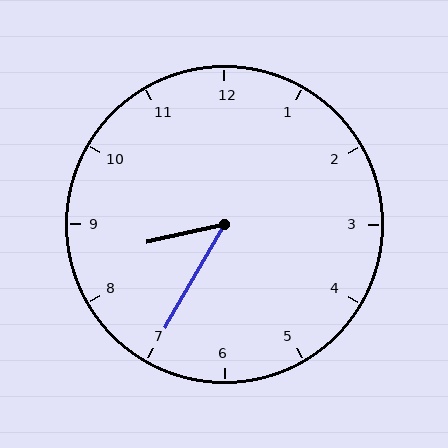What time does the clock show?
8:35.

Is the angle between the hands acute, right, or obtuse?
It is acute.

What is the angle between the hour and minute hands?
Approximately 48 degrees.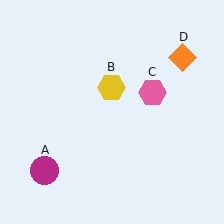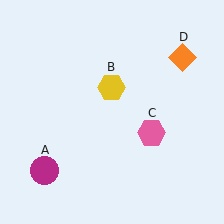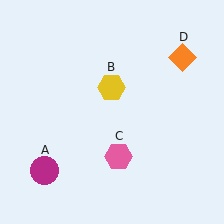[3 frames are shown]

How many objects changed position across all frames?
1 object changed position: pink hexagon (object C).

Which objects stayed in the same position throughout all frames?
Magenta circle (object A) and yellow hexagon (object B) and orange diamond (object D) remained stationary.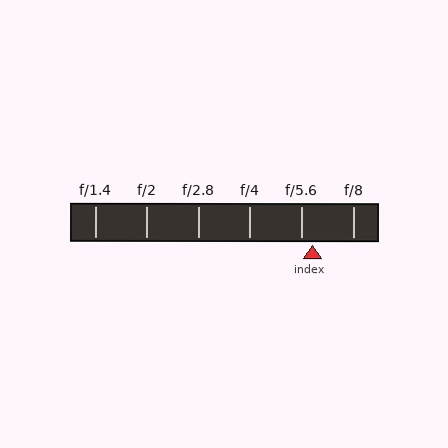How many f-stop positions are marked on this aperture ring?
There are 6 f-stop positions marked.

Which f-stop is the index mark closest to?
The index mark is closest to f/5.6.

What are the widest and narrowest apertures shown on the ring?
The widest aperture shown is f/1.4 and the narrowest is f/8.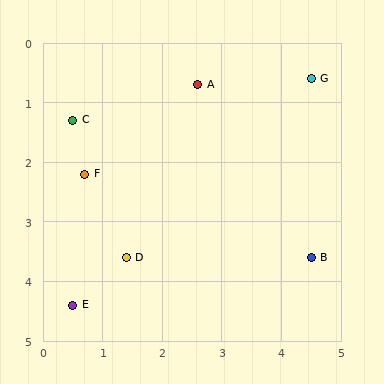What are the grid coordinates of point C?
Point C is at approximately (0.5, 1.3).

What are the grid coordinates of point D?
Point D is at approximately (1.4, 3.6).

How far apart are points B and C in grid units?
Points B and C are about 4.6 grid units apart.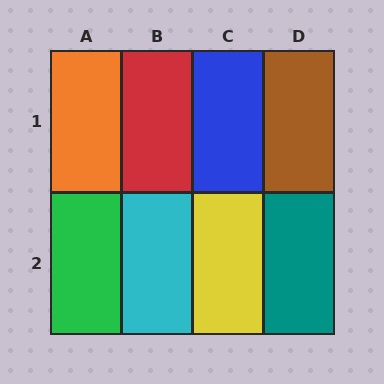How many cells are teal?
1 cell is teal.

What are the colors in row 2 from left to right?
Green, cyan, yellow, teal.